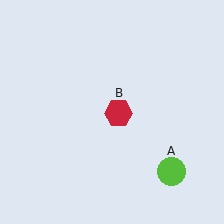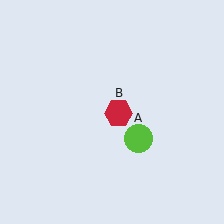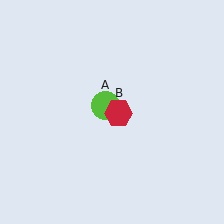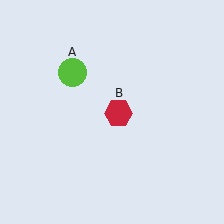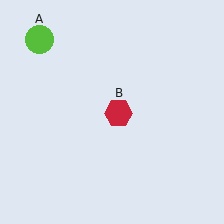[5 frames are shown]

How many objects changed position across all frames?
1 object changed position: lime circle (object A).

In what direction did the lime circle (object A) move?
The lime circle (object A) moved up and to the left.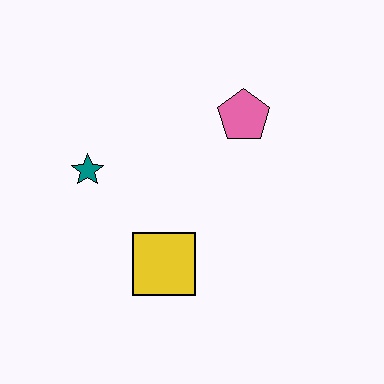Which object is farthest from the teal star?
The pink pentagon is farthest from the teal star.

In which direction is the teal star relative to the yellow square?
The teal star is above the yellow square.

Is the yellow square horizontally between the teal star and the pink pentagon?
Yes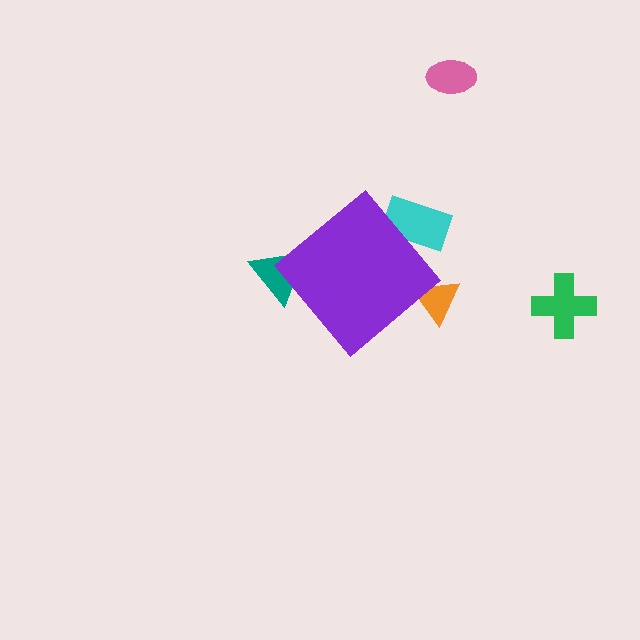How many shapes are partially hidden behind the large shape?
3 shapes are partially hidden.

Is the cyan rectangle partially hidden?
Yes, the cyan rectangle is partially hidden behind the purple diamond.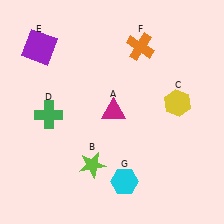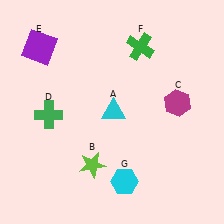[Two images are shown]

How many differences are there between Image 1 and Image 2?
There are 3 differences between the two images.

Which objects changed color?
A changed from magenta to cyan. C changed from yellow to magenta. F changed from orange to green.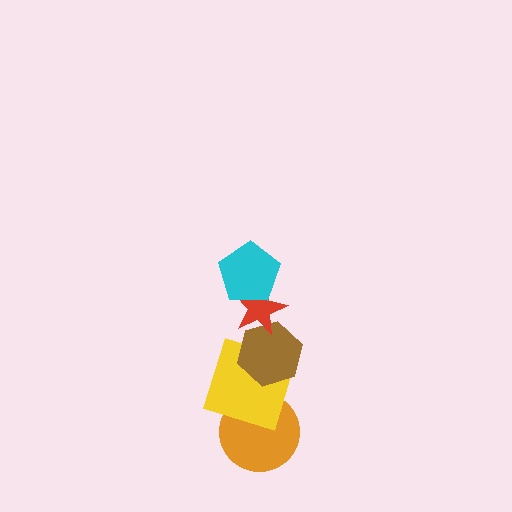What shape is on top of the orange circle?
The yellow square is on top of the orange circle.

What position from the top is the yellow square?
The yellow square is 4th from the top.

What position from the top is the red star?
The red star is 2nd from the top.